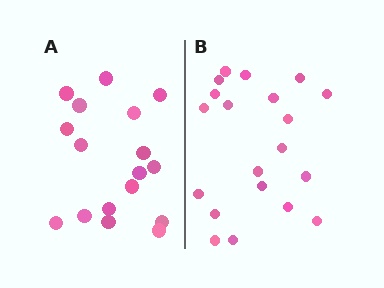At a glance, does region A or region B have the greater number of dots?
Region B (the right region) has more dots.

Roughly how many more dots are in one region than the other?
Region B has just a few more — roughly 2 or 3 more dots than region A.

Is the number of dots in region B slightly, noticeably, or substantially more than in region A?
Region B has only slightly more — the two regions are fairly close. The ratio is roughly 1.2 to 1.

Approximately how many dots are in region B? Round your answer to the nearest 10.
About 20 dots.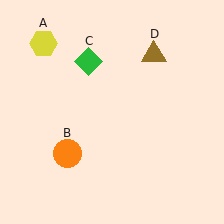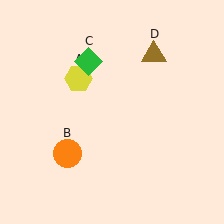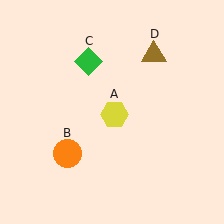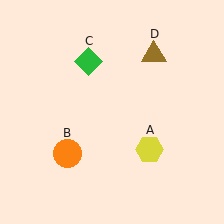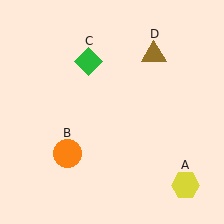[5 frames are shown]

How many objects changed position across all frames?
1 object changed position: yellow hexagon (object A).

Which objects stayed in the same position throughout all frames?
Orange circle (object B) and green diamond (object C) and brown triangle (object D) remained stationary.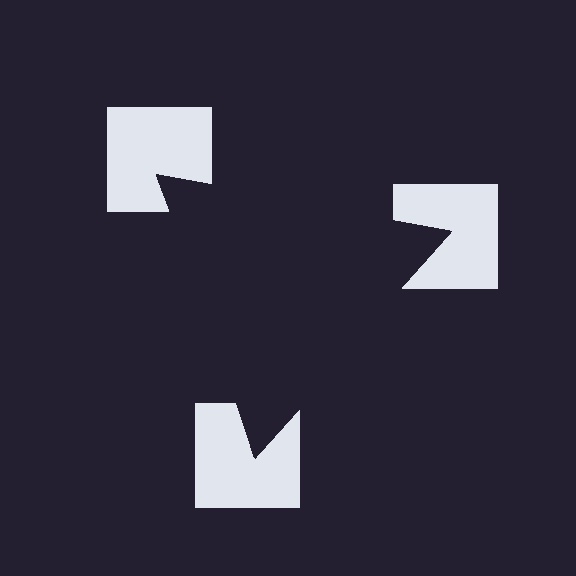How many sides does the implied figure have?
3 sides.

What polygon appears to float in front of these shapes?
An illusory triangle — its edges are inferred from the aligned wedge cuts in the notched squares, not physically drawn.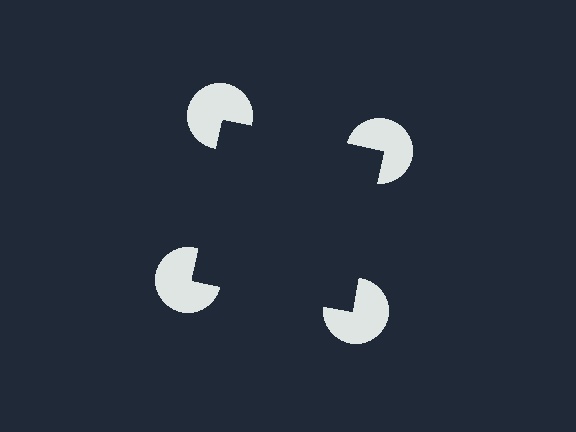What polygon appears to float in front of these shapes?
An illusory square — its edges are inferred from the aligned wedge cuts in the pac-man discs, not physically drawn.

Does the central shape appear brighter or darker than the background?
It typically appears slightly darker than the background, even though no actual brightness change is drawn.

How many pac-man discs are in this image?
There are 4 — one at each vertex of the illusory square.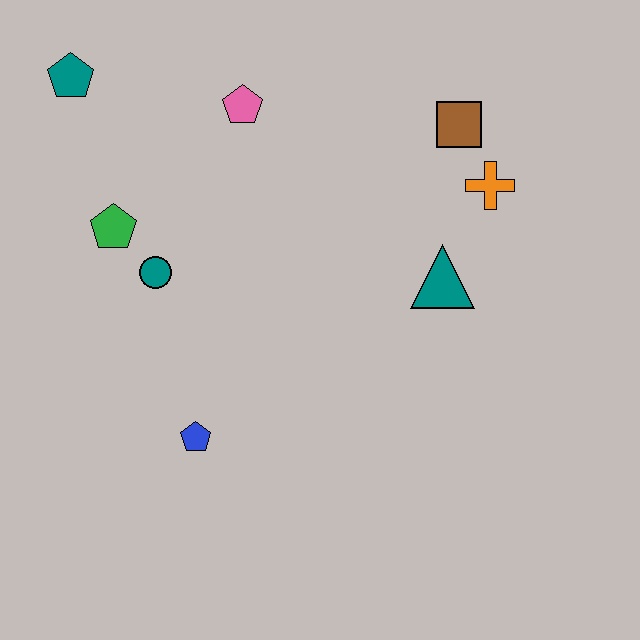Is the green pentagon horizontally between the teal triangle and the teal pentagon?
Yes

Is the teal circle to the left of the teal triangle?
Yes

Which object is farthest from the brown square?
The blue pentagon is farthest from the brown square.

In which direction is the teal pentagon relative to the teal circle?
The teal pentagon is above the teal circle.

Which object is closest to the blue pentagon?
The teal circle is closest to the blue pentagon.